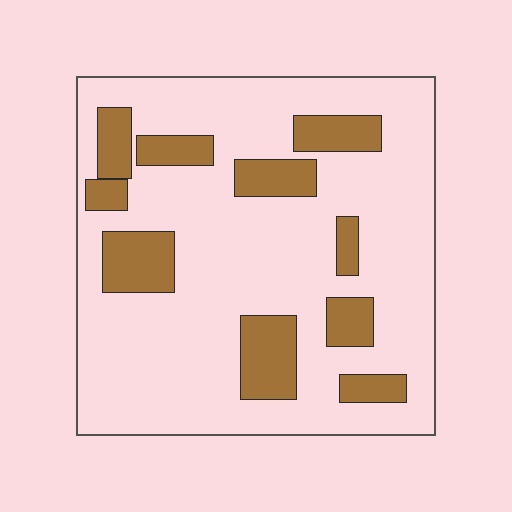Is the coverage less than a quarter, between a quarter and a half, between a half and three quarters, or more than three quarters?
Less than a quarter.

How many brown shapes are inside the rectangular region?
10.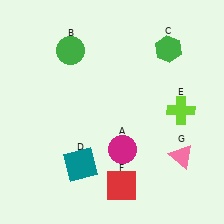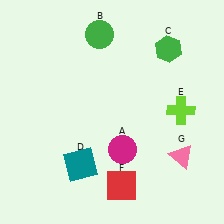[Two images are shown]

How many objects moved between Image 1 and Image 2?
1 object moved between the two images.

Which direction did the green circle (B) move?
The green circle (B) moved right.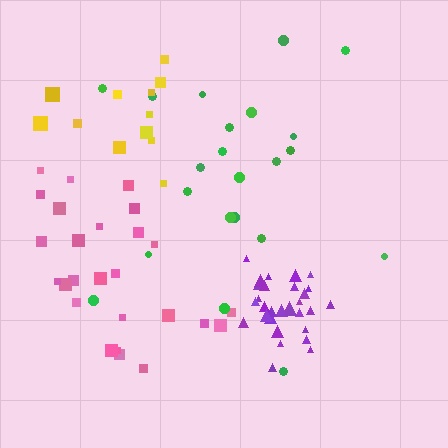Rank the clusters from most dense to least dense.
purple, yellow, pink, green.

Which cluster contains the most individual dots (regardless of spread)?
Purple (30).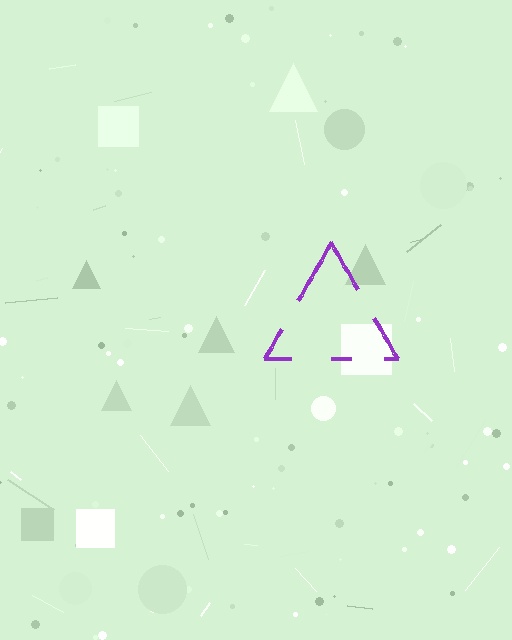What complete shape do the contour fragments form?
The contour fragments form a triangle.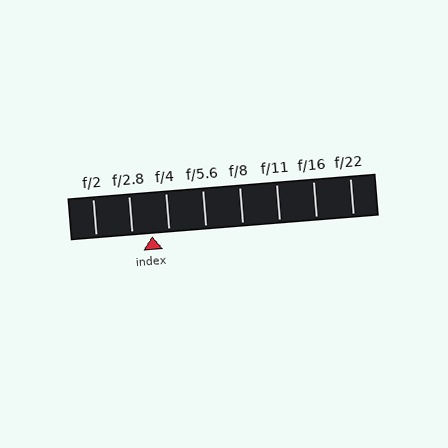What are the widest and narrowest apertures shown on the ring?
The widest aperture shown is f/2 and the narrowest is f/22.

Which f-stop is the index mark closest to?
The index mark is closest to f/4.